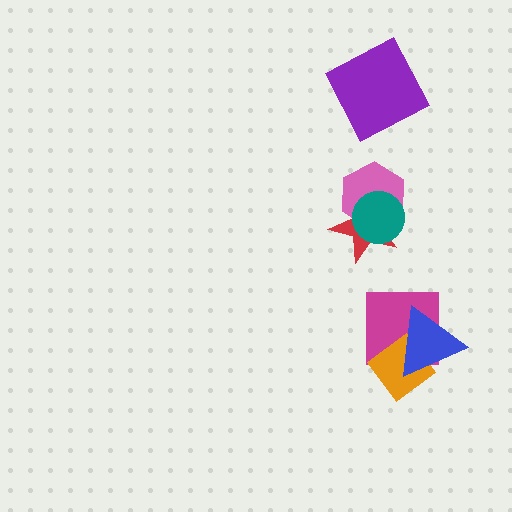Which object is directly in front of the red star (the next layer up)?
The pink hexagon is directly in front of the red star.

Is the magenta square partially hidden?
Yes, it is partially covered by another shape.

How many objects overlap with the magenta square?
2 objects overlap with the magenta square.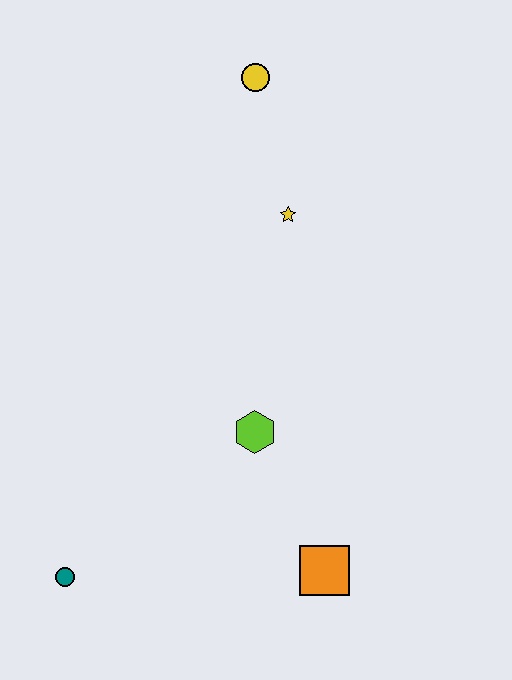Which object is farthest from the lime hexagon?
The yellow circle is farthest from the lime hexagon.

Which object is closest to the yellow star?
The yellow circle is closest to the yellow star.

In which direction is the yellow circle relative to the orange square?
The yellow circle is above the orange square.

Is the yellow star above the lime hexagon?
Yes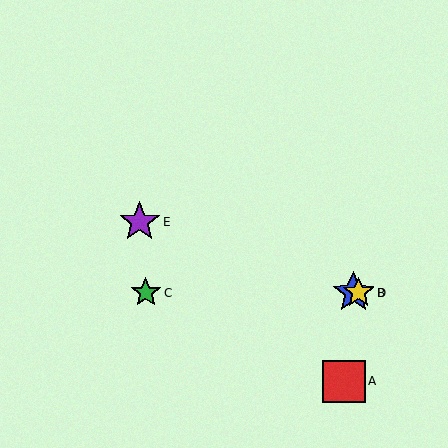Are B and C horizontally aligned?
Yes, both are at y≈293.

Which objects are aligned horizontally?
Objects B, C, D are aligned horizontally.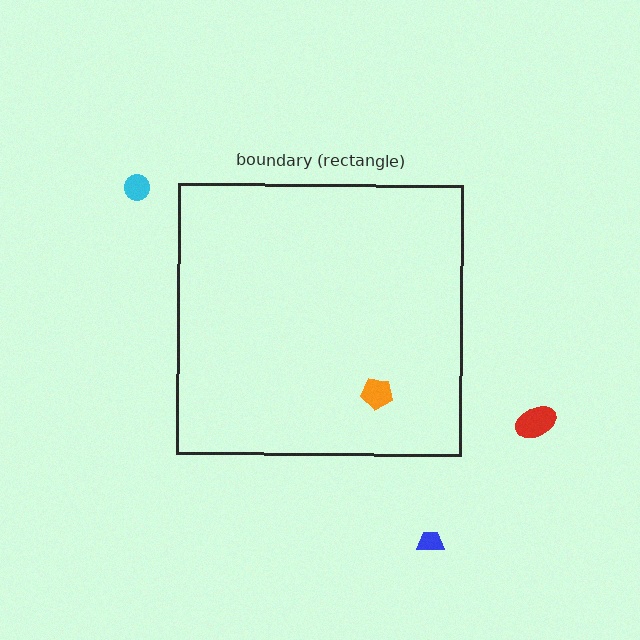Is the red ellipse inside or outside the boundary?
Outside.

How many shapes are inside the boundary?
1 inside, 3 outside.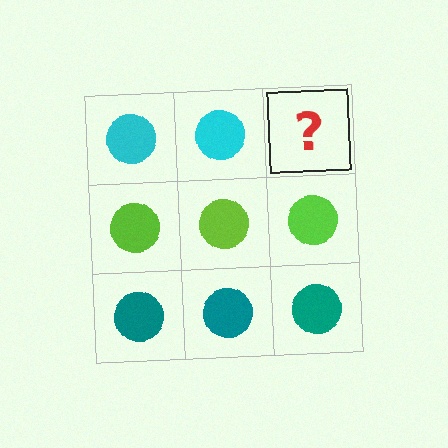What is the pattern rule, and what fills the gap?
The rule is that each row has a consistent color. The gap should be filled with a cyan circle.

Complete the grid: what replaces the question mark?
The question mark should be replaced with a cyan circle.